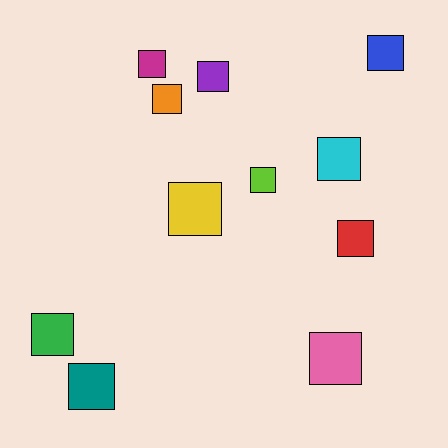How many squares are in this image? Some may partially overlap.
There are 11 squares.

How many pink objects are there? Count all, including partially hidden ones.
There is 1 pink object.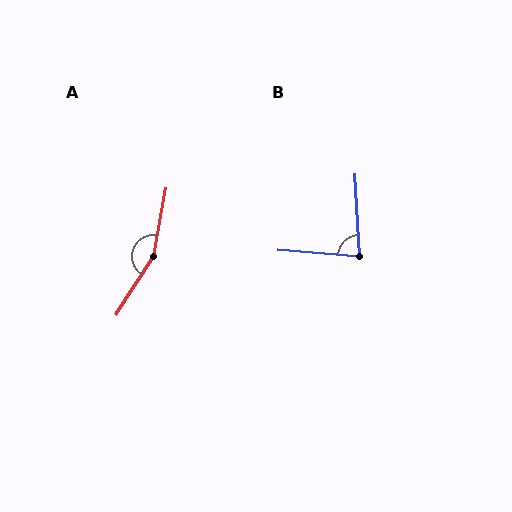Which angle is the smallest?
B, at approximately 83 degrees.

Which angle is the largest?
A, at approximately 158 degrees.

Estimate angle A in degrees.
Approximately 158 degrees.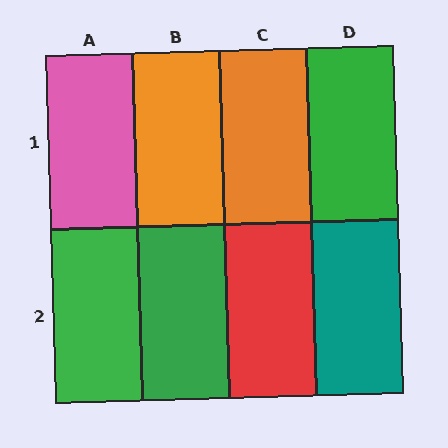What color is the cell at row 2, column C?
Red.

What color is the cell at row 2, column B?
Green.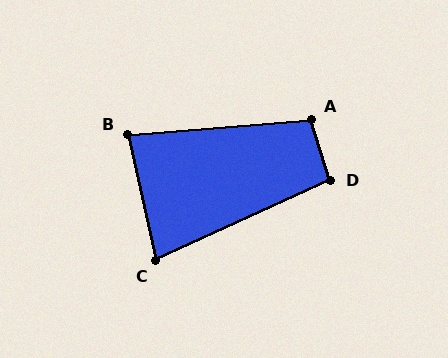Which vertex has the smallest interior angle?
C, at approximately 78 degrees.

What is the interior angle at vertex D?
Approximately 98 degrees (obtuse).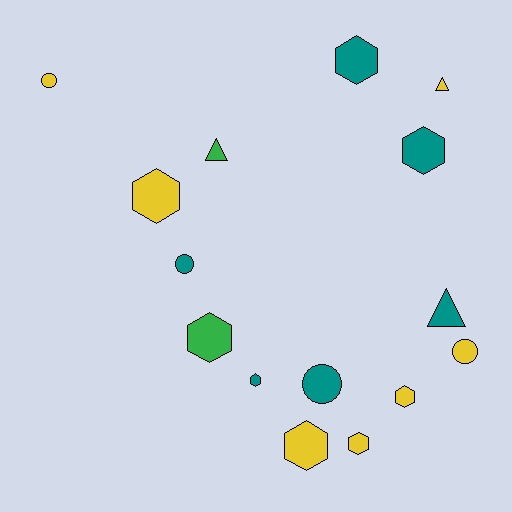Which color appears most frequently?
Yellow, with 7 objects.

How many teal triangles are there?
There is 1 teal triangle.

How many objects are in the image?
There are 15 objects.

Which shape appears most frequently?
Hexagon, with 8 objects.